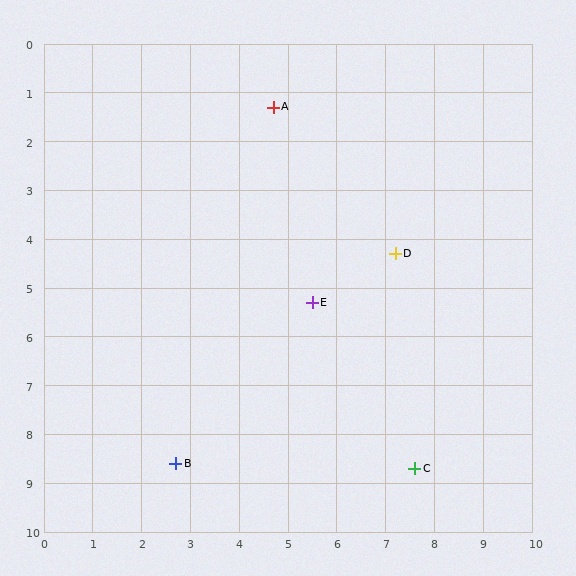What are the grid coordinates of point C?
Point C is at approximately (7.6, 8.7).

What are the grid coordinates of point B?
Point B is at approximately (2.7, 8.6).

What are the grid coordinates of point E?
Point E is at approximately (5.5, 5.3).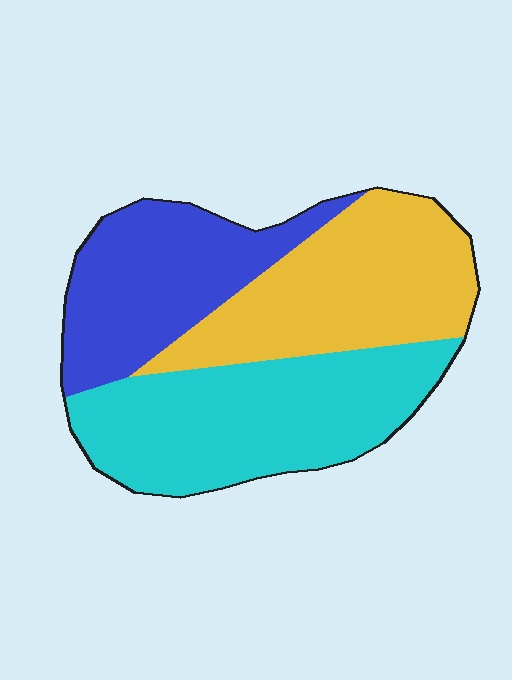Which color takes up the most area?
Cyan, at roughly 40%.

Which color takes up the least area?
Blue, at roughly 30%.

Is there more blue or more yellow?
Yellow.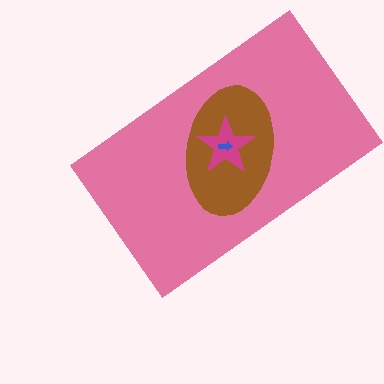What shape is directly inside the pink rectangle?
The brown ellipse.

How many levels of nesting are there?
4.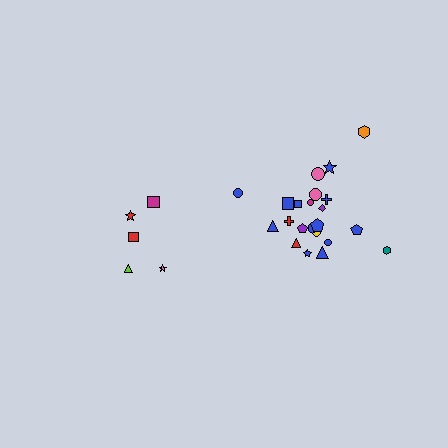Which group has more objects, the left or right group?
The right group.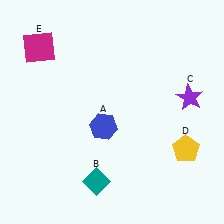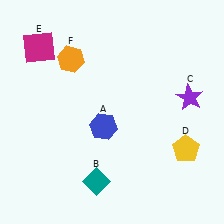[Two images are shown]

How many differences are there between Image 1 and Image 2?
There is 1 difference between the two images.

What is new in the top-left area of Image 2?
An orange hexagon (F) was added in the top-left area of Image 2.